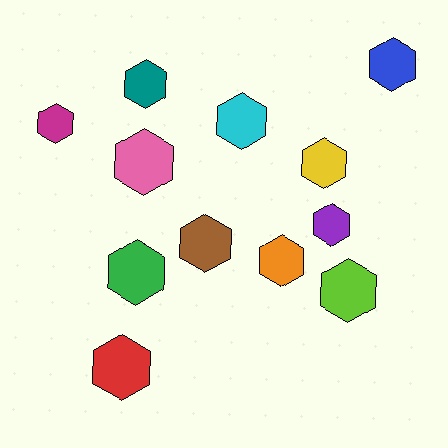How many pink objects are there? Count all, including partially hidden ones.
There is 1 pink object.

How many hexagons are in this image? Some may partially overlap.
There are 12 hexagons.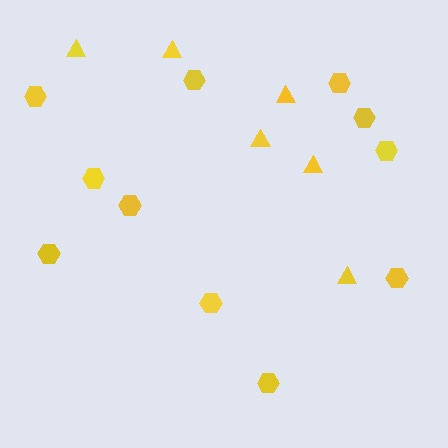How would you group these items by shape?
There are 2 groups: one group of hexagons (11) and one group of triangles (6).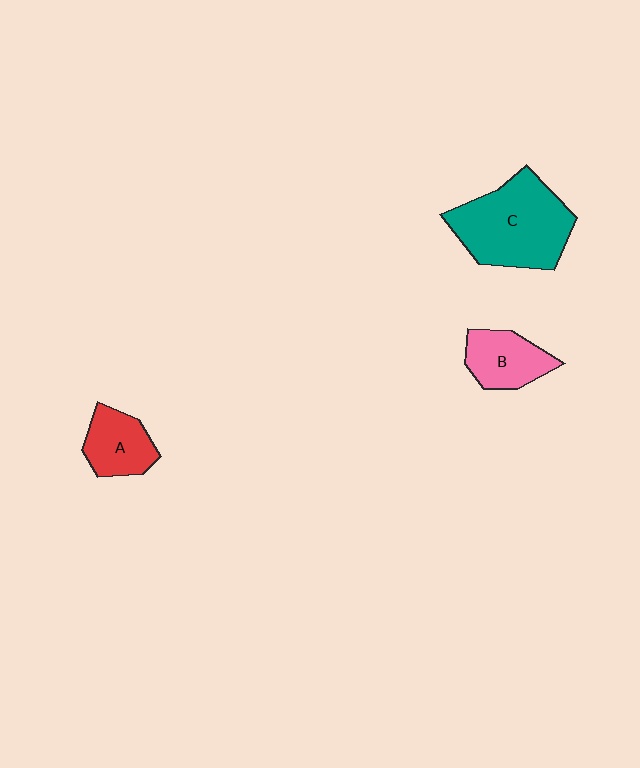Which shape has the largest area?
Shape C (teal).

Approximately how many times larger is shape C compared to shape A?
Approximately 2.2 times.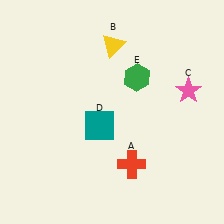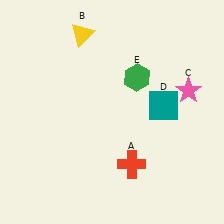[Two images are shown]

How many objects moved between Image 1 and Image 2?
2 objects moved between the two images.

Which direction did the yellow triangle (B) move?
The yellow triangle (B) moved left.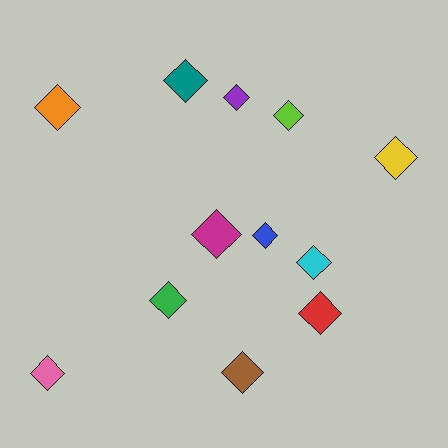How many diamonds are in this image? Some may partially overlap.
There are 12 diamonds.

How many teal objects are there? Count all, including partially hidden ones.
There is 1 teal object.